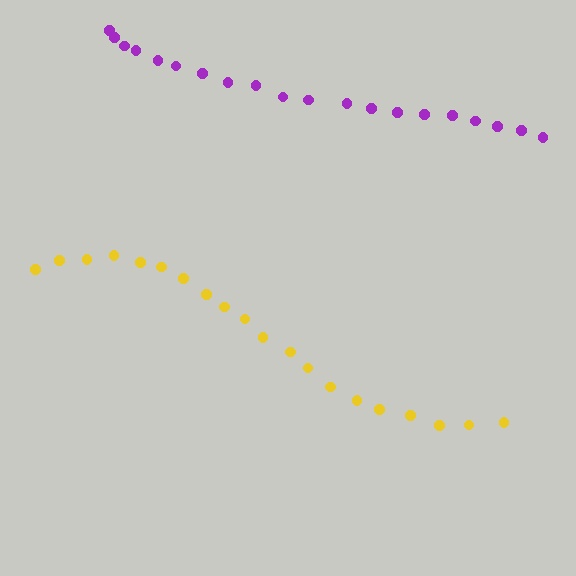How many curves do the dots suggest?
There are 2 distinct paths.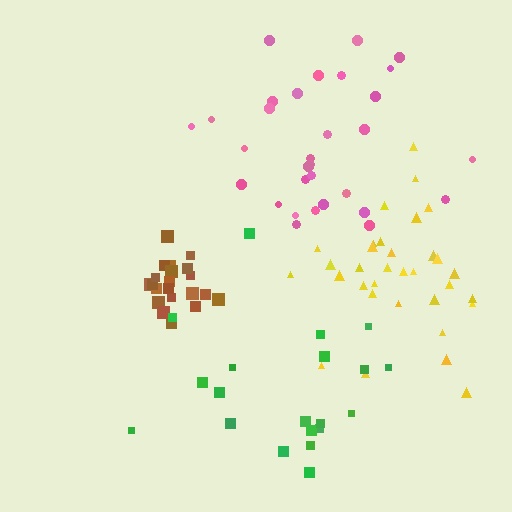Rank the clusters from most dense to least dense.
brown, yellow, pink, green.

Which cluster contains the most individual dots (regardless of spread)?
Yellow (33).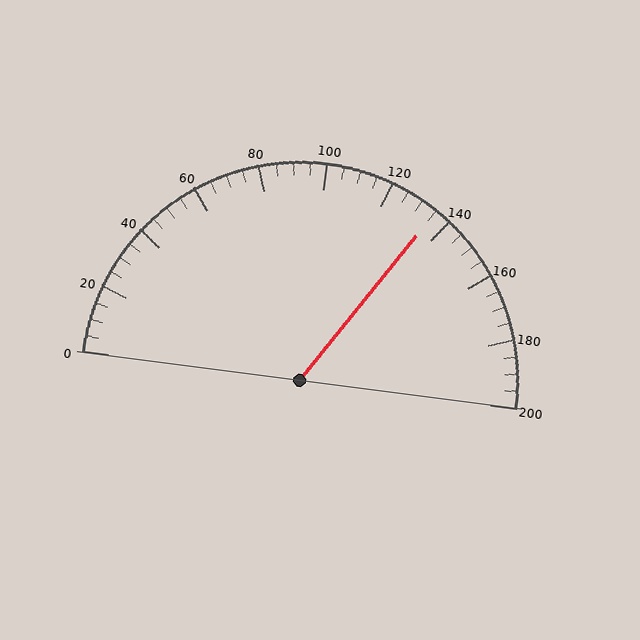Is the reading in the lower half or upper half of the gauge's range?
The reading is in the upper half of the range (0 to 200).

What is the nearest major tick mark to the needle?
The nearest major tick mark is 140.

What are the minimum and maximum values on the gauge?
The gauge ranges from 0 to 200.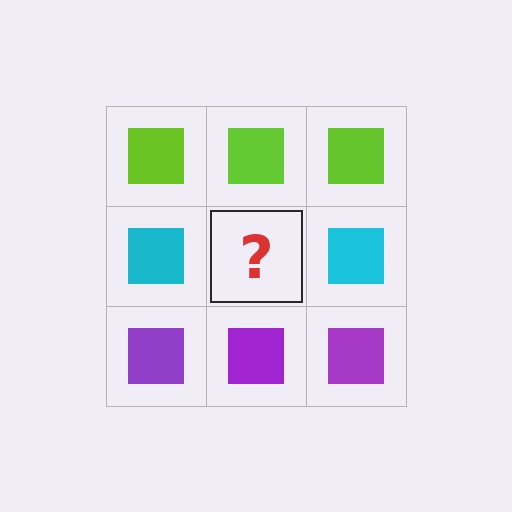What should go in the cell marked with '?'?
The missing cell should contain a cyan square.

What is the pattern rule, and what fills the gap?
The rule is that each row has a consistent color. The gap should be filled with a cyan square.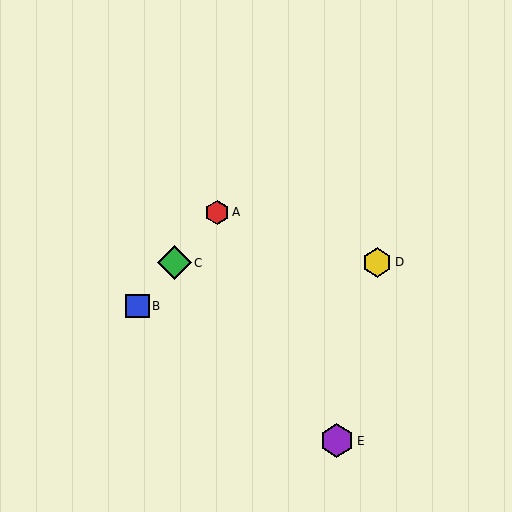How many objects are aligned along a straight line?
3 objects (A, B, C) are aligned along a straight line.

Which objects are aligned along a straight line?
Objects A, B, C are aligned along a straight line.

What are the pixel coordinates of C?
Object C is at (174, 263).